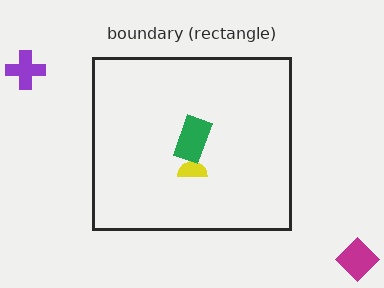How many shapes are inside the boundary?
2 inside, 2 outside.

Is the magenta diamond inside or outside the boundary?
Outside.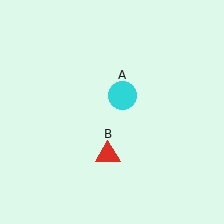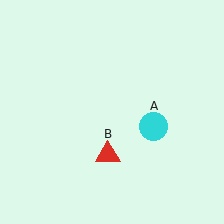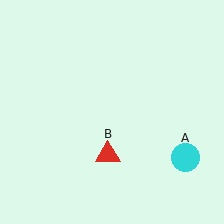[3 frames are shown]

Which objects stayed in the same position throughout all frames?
Red triangle (object B) remained stationary.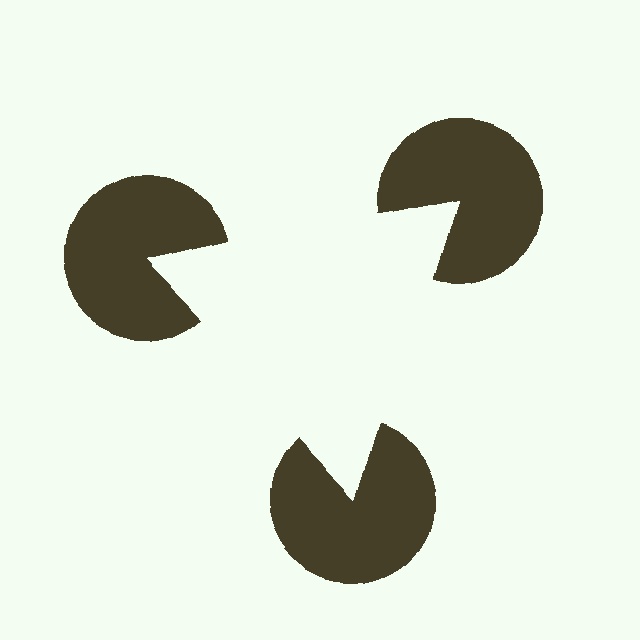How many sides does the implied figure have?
3 sides.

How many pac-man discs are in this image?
There are 3 — one at each vertex of the illusory triangle.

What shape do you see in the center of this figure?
An illusory triangle — its edges are inferred from the aligned wedge cuts in the pac-man discs, not physically drawn.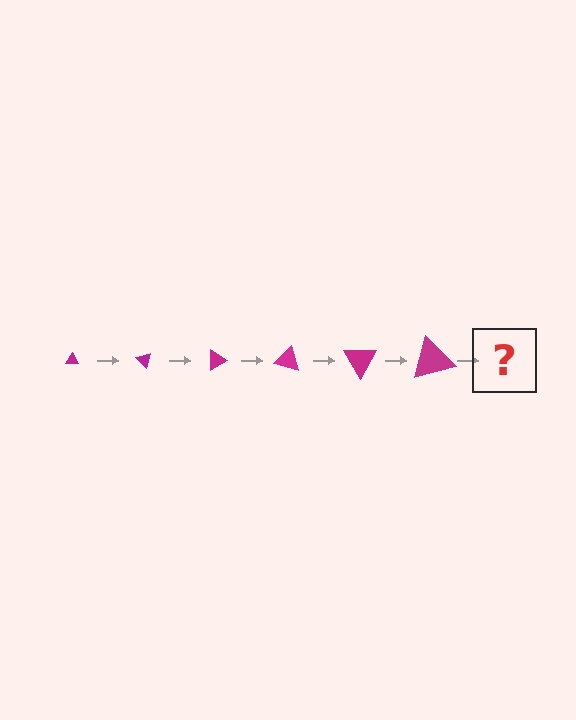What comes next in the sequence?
The next element should be a triangle, larger than the previous one and rotated 270 degrees from the start.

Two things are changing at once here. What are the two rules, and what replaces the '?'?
The two rules are that the triangle grows larger each step and it rotates 45 degrees each step. The '?' should be a triangle, larger than the previous one and rotated 270 degrees from the start.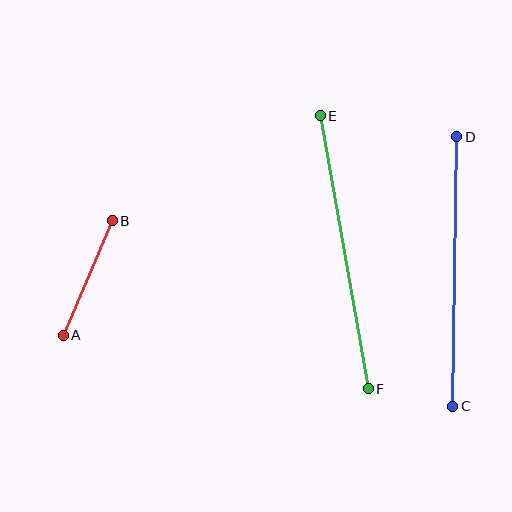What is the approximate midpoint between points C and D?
The midpoint is at approximately (455, 271) pixels.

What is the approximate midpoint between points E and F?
The midpoint is at approximately (344, 252) pixels.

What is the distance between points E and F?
The distance is approximately 277 pixels.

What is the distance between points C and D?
The distance is approximately 269 pixels.